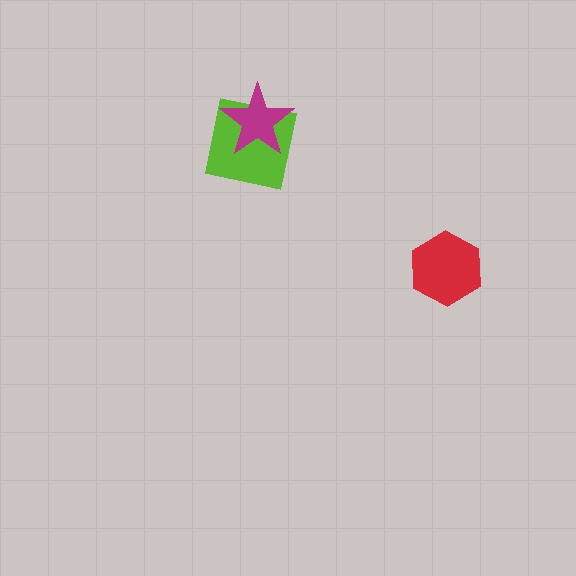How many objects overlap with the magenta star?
1 object overlaps with the magenta star.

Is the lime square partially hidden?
Yes, it is partially covered by another shape.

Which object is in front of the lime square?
The magenta star is in front of the lime square.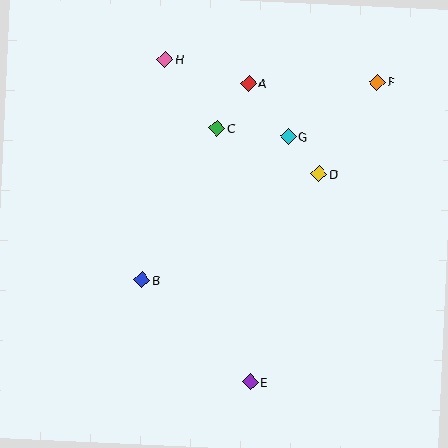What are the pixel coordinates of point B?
Point B is at (142, 280).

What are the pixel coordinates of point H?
Point H is at (165, 59).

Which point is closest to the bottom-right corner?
Point E is closest to the bottom-right corner.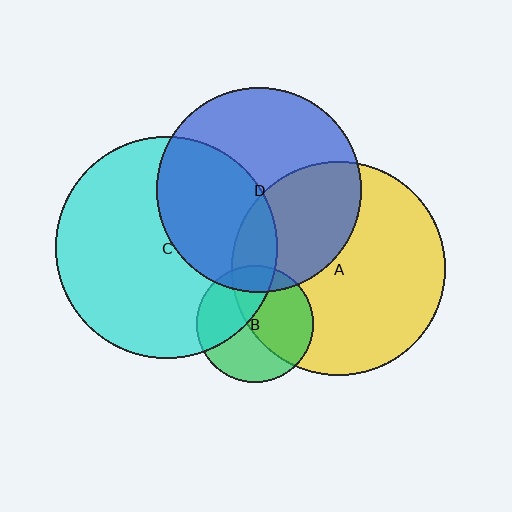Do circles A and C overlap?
Yes.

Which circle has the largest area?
Circle C (cyan).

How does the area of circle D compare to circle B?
Approximately 3.1 times.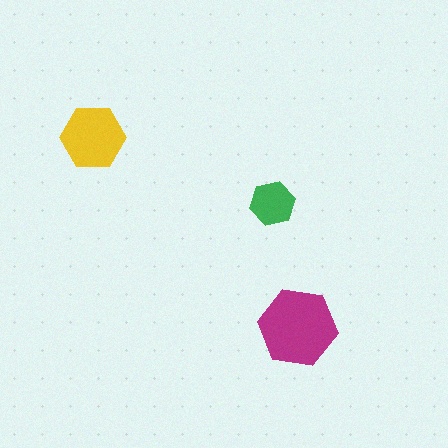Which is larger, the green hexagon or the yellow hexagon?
The yellow one.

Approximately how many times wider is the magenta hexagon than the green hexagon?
About 2 times wider.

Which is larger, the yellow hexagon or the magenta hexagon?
The magenta one.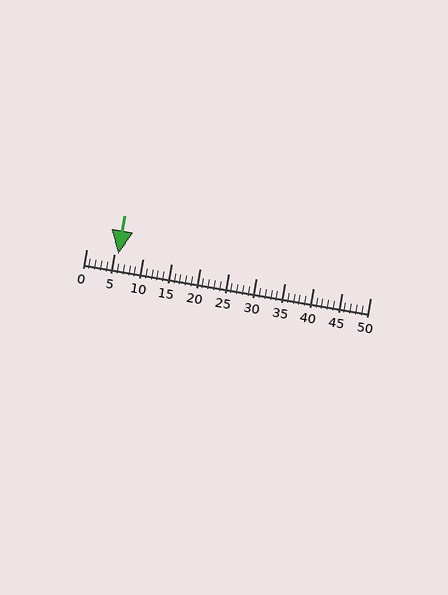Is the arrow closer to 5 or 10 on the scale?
The arrow is closer to 5.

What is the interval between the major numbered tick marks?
The major tick marks are spaced 5 units apart.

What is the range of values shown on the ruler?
The ruler shows values from 0 to 50.